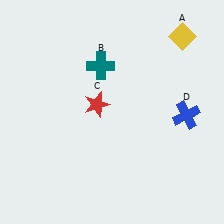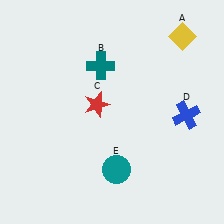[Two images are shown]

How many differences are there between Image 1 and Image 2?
There is 1 difference between the two images.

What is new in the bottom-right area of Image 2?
A teal circle (E) was added in the bottom-right area of Image 2.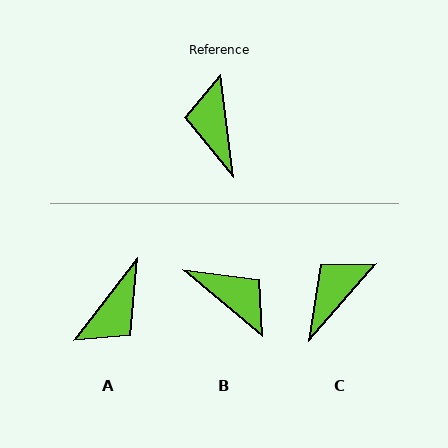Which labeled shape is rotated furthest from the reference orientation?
B, about 137 degrees away.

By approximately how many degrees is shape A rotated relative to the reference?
Approximately 136 degrees counter-clockwise.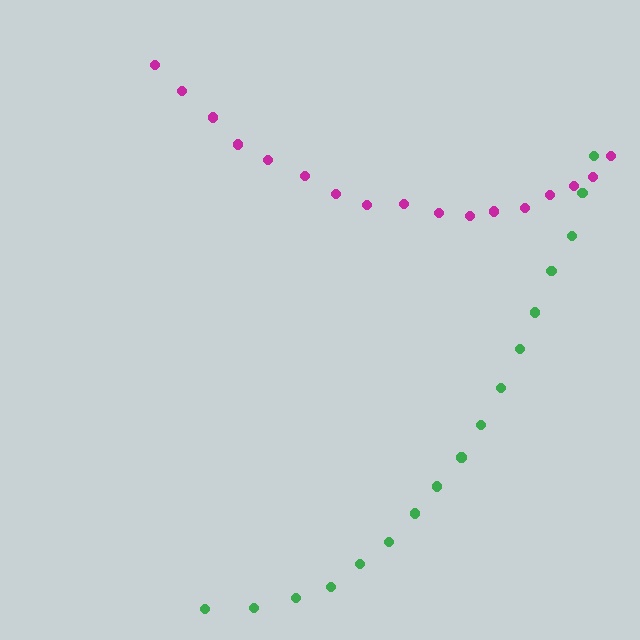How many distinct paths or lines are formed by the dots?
There are 2 distinct paths.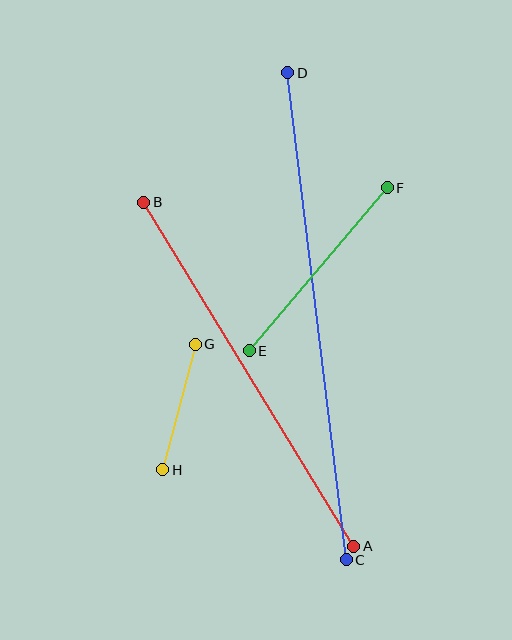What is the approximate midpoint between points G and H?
The midpoint is at approximately (179, 407) pixels.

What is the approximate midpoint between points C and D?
The midpoint is at approximately (317, 316) pixels.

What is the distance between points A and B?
The distance is approximately 403 pixels.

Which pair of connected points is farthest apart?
Points C and D are farthest apart.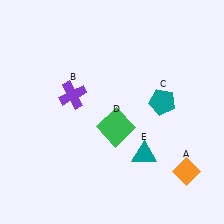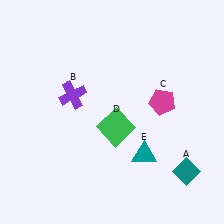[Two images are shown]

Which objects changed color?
A changed from orange to teal. C changed from teal to magenta.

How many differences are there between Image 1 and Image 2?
There are 2 differences between the two images.